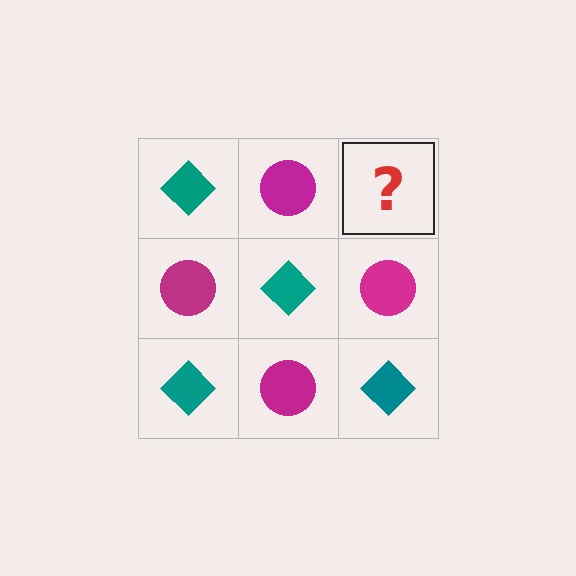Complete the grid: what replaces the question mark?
The question mark should be replaced with a teal diamond.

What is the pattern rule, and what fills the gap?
The rule is that it alternates teal diamond and magenta circle in a checkerboard pattern. The gap should be filled with a teal diamond.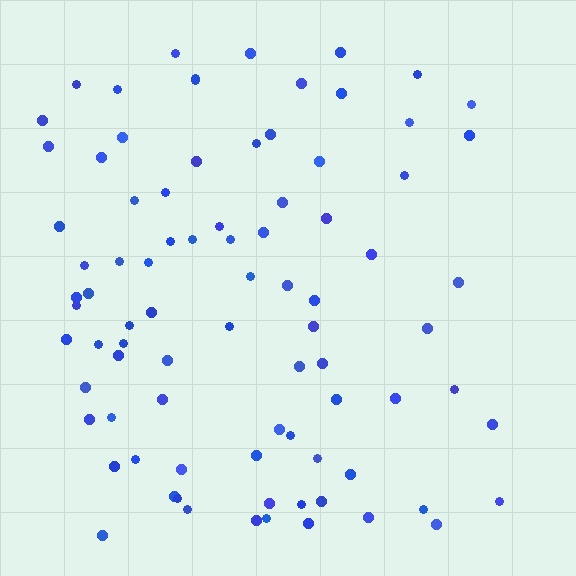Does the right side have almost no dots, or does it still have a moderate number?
Still a moderate number, just noticeably fewer than the left.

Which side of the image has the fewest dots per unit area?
The right.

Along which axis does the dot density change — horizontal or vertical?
Horizontal.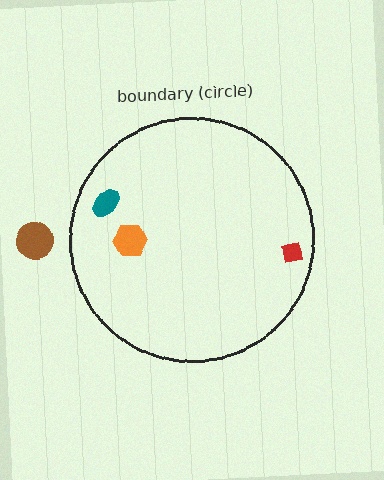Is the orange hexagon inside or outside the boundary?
Inside.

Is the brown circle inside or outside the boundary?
Outside.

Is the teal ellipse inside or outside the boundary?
Inside.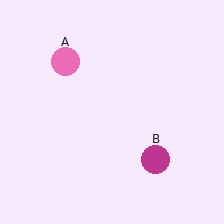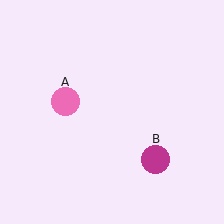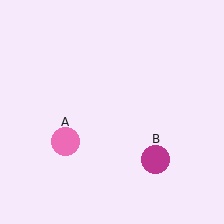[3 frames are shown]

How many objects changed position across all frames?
1 object changed position: pink circle (object A).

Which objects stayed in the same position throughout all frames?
Magenta circle (object B) remained stationary.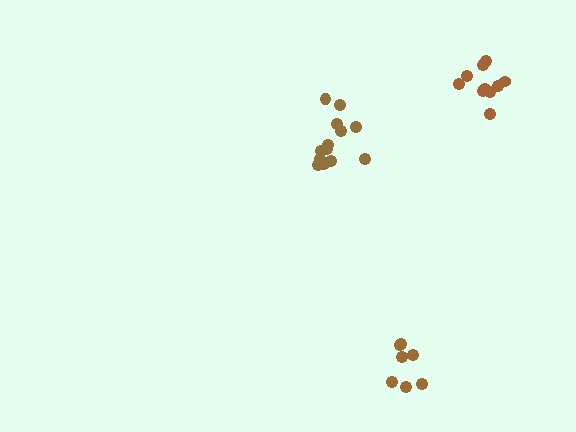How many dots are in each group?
Group 1: 13 dots, Group 2: 10 dots, Group 3: 7 dots (30 total).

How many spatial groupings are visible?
There are 3 spatial groupings.